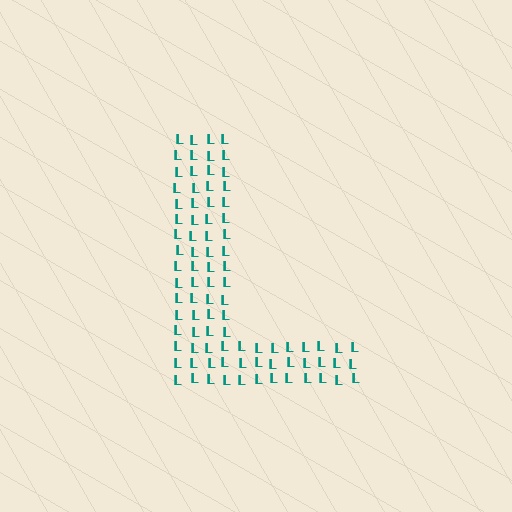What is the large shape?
The large shape is the letter L.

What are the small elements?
The small elements are letter L's.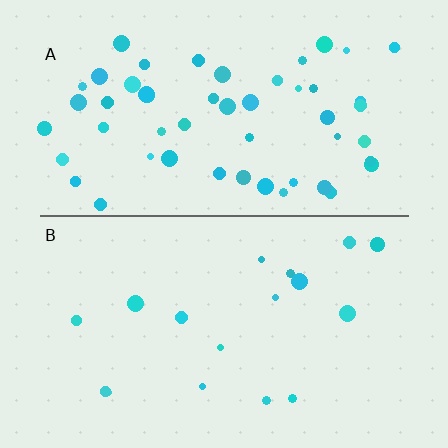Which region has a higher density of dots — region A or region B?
A (the top).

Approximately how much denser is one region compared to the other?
Approximately 2.9× — region A over region B.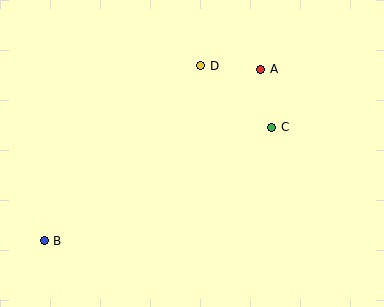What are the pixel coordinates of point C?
Point C is at (272, 127).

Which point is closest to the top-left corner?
Point D is closest to the top-left corner.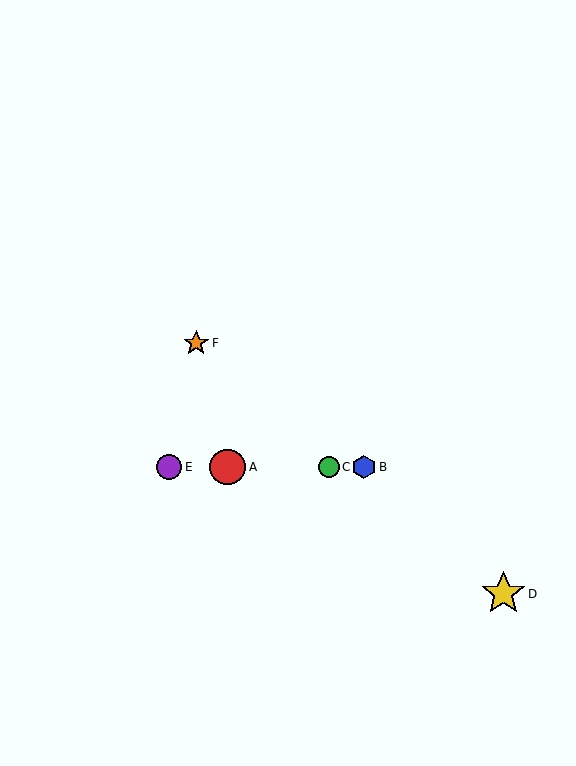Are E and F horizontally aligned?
No, E is at y≈467 and F is at y≈343.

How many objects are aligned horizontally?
4 objects (A, B, C, E) are aligned horizontally.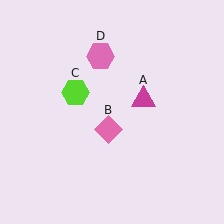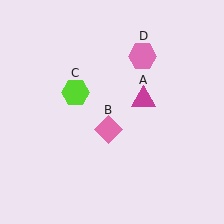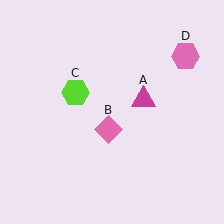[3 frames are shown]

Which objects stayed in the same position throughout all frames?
Magenta triangle (object A) and pink diamond (object B) and lime hexagon (object C) remained stationary.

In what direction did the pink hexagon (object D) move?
The pink hexagon (object D) moved right.